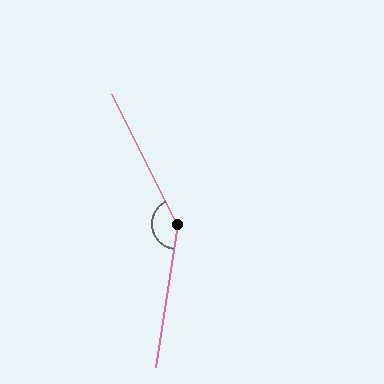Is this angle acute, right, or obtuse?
It is obtuse.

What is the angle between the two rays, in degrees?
Approximately 145 degrees.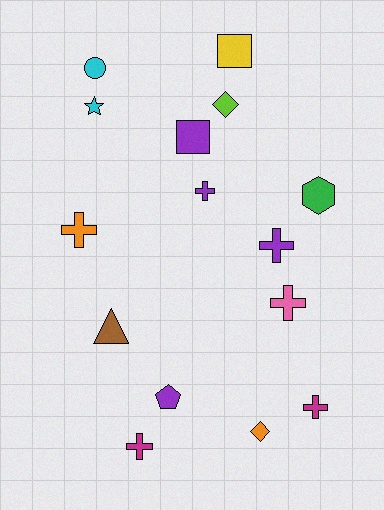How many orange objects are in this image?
There are 2 orange objects.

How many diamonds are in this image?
There are 2 diamonds.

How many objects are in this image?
There are 15 objects.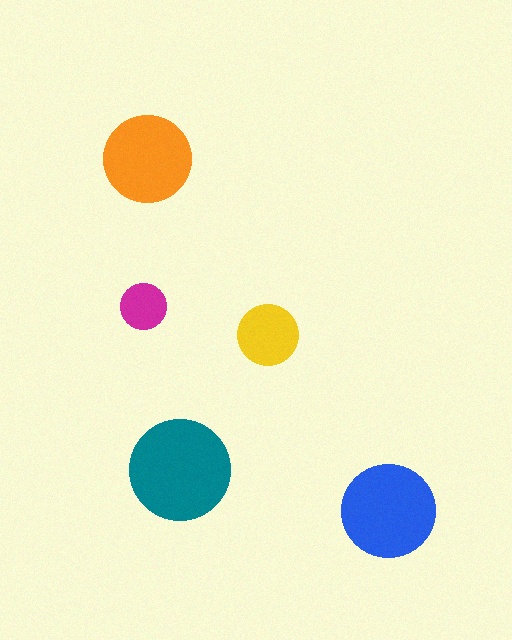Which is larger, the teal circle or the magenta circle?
The teal one.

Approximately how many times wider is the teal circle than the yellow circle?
About 1.5 times wider.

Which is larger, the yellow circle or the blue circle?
The blue one.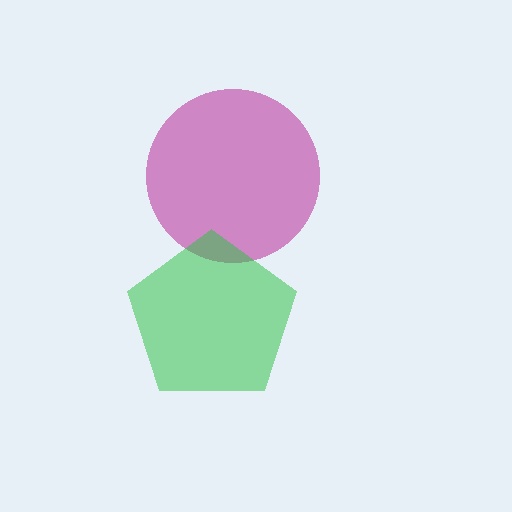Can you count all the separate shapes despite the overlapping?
Yes, there are 2 separate shapes.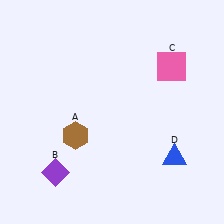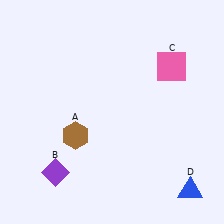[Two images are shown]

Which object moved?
The blue triangle (D) moved down.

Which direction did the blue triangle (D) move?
The blue triangle (D) moved down.